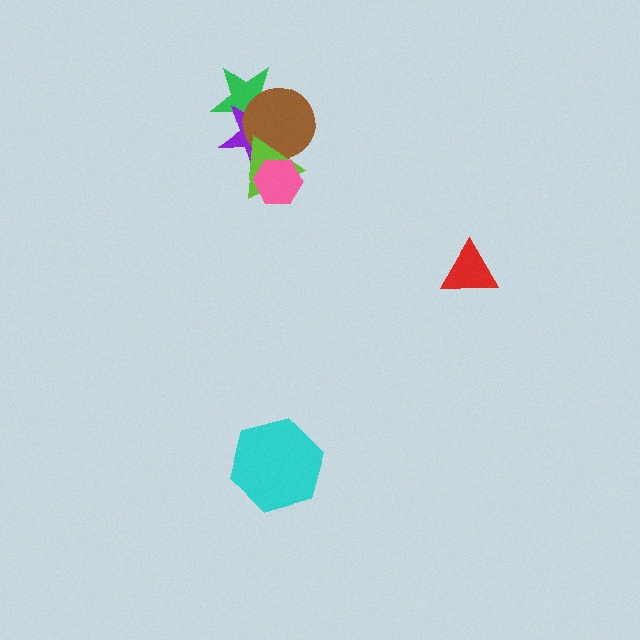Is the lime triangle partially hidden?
Yes, it is partially covered by another shape.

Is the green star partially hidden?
Yes, it is partially covered by another shape.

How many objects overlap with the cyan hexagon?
0 objects overlap with the cyan hexagon.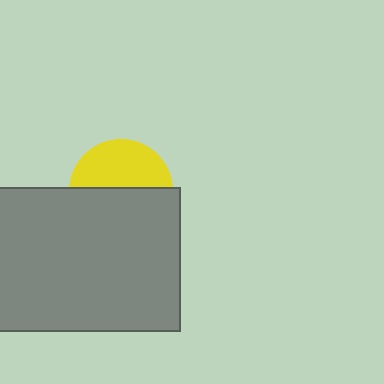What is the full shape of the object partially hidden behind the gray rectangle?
The partially hidden object is a yellow circle.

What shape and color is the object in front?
The object in front is a gray rectangle.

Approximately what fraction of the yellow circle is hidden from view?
Roughly 54% of the yellow circle is hidden behind the gray rectangle.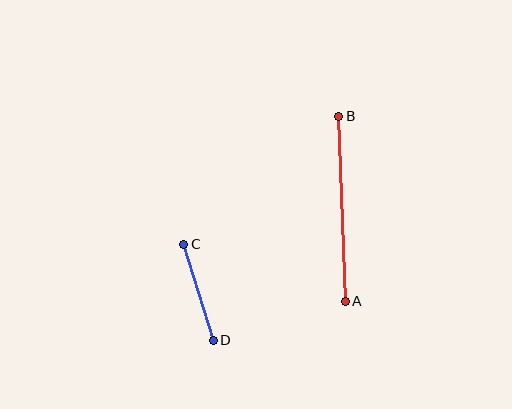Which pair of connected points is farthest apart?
Points A and B are farthest apart.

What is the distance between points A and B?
The distance is approximately 185 pixels.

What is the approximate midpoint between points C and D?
The midpoint is at approximately (198, 292) pixels.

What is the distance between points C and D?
The distance is approximately 100 pixels.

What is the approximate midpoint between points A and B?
The midpoint is at approximately (342, 209) pixels.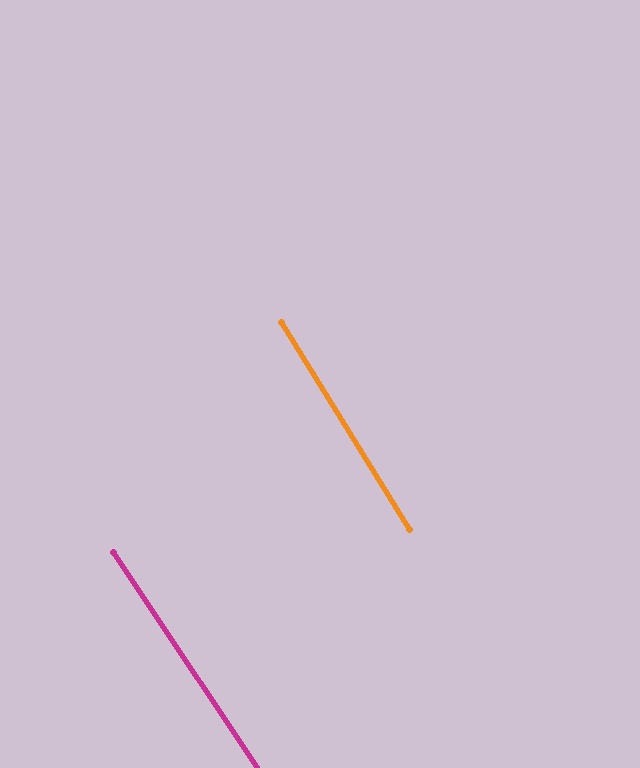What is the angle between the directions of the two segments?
Approximately 2 degrees.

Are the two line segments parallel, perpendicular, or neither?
Parallel — their directions differ by only 1.8°.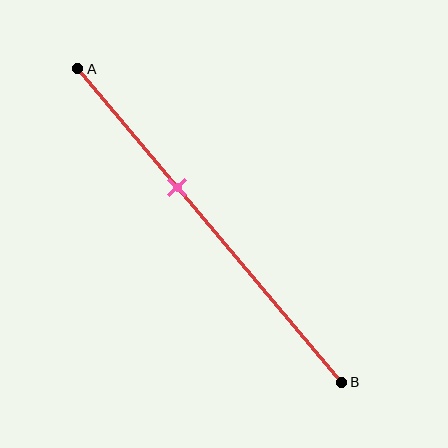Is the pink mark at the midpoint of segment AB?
No, the mark is at about 40% from A, not at the 50% midpoint.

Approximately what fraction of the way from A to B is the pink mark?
The pink mark is approximately 40% of the way from A to B.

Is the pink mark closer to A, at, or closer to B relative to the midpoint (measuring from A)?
The pink mark is closer to point A than the midpoint of segment AB.